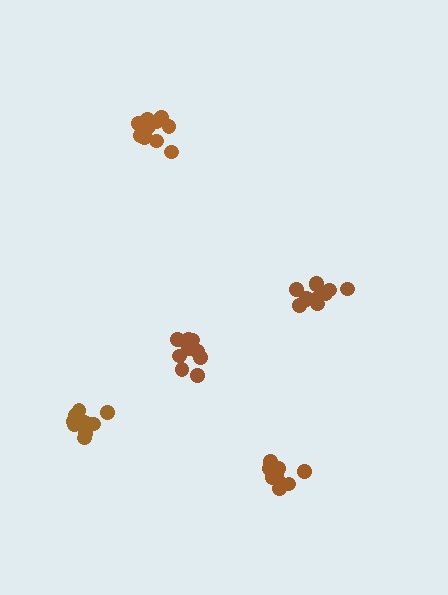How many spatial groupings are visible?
There are 5 spatial groupings.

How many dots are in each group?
Group 1: 11 dots, Group 2: 10 dots, Group 3: 12 dots, Group 4: 11 dots, Group 5: 12 dots (56 total).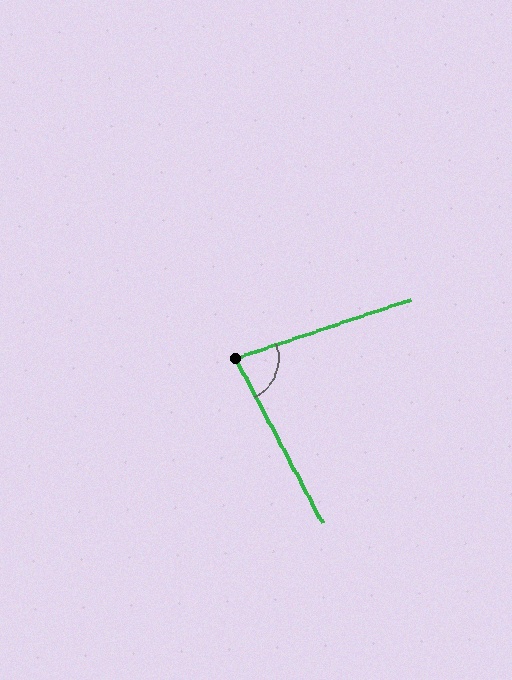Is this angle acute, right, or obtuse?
It is acute.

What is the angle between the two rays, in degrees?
Approximately 81 degrees.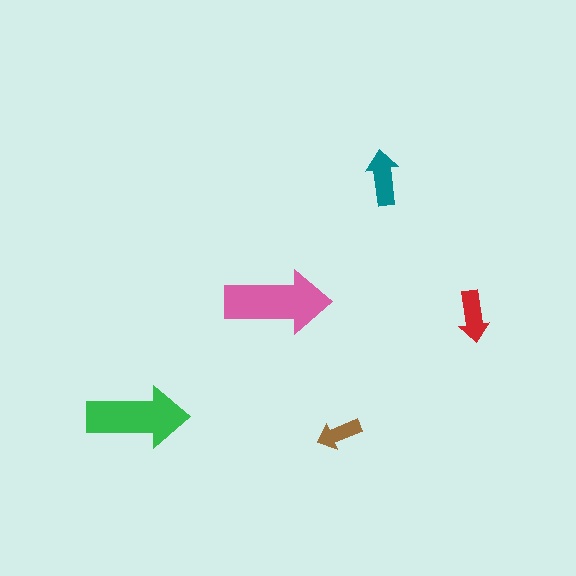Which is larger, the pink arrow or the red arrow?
The pink one.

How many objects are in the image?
There are 5 objects in the image.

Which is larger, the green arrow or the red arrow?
The green one.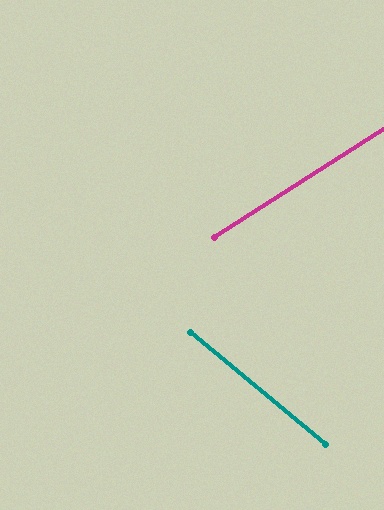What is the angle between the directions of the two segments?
Approximately 73 degrees.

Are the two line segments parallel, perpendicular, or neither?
Neither parallel nor perpendicular — they differ by about 73°.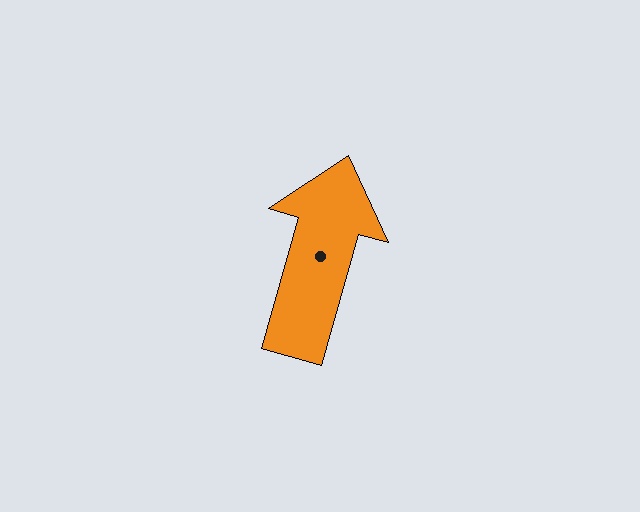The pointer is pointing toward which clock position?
Roughly 1 o'clock.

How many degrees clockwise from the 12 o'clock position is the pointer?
Approximately 16 degrees.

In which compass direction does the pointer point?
North.